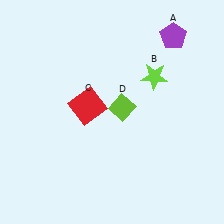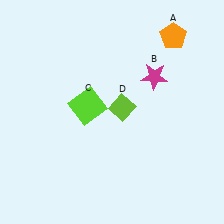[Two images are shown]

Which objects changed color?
A changed from purple to orange. B changed from lime to magenta. C changed from red to lime.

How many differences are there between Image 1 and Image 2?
There are 3 differences between the two images.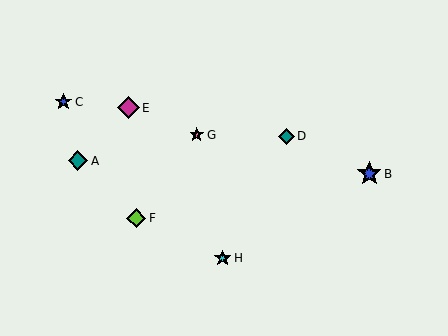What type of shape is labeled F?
Shape F is a lime diamond.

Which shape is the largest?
The blue star (labeled B) is the largest.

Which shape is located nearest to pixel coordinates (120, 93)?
The magenta diamond (labeled E) at (128, 108) is nearest to that location.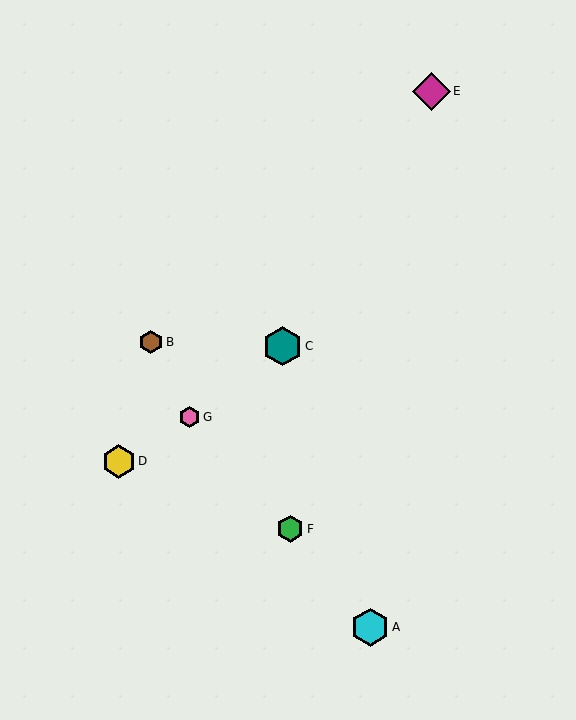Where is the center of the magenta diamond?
The center of the magenta diamond is at (432, 91).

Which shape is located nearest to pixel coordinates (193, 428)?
The pink hexagon (labeled G) at (190, 417) is nearest to that location.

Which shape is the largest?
The teal hexagon (labeled C) is the largest.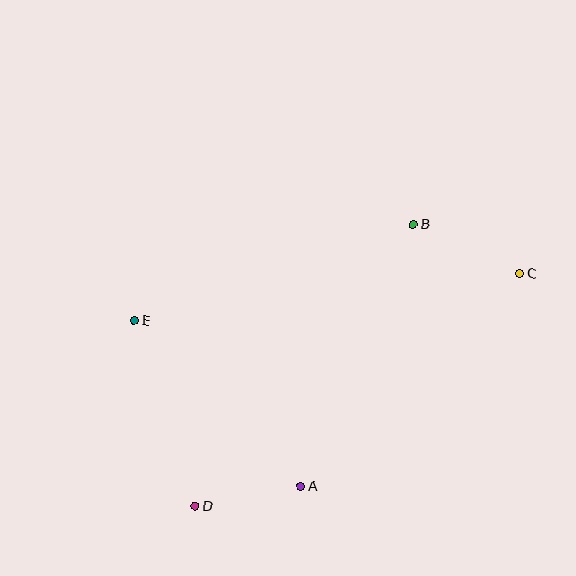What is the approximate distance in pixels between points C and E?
The distance between C and E is approximately 388 pixels.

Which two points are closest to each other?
Points A and D are closest to each other.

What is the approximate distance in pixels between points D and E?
The distance between D and E is approximately 195 pixels.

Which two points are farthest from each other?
Points C and D are farthest from each other.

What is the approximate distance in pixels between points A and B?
The distance between A and B is approximately 285 pixels.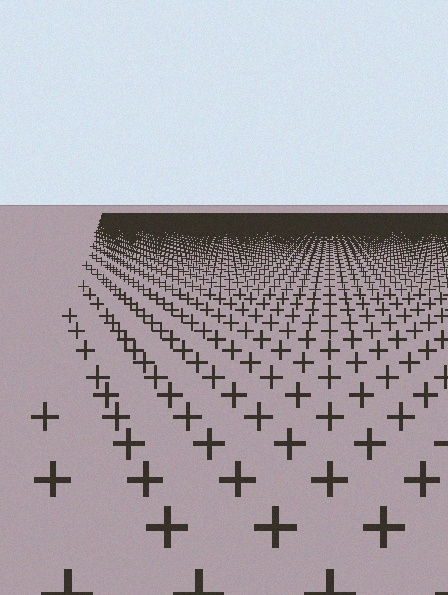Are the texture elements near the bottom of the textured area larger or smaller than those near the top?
Larger. Near the bottom, elements are closer to the viewer and appear at a bigger on-screen size.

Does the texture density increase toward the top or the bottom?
Density increases toward the top.